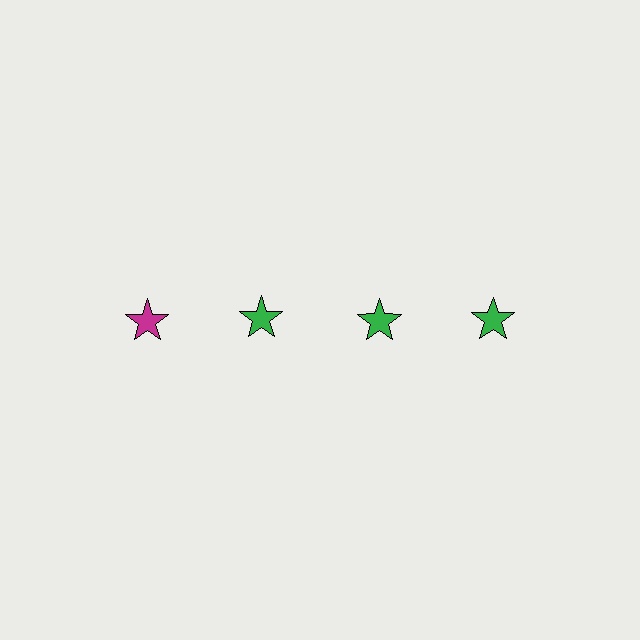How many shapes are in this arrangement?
There are 4 shapes arranged in a grid pattern.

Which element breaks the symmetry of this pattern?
The magenta star in the top row, leftmost column breaks the symmetry. All other shapes are green stars.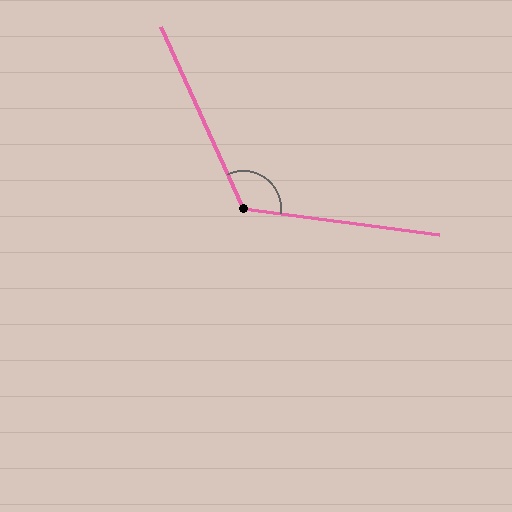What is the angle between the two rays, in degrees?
Approximately 122 degrees.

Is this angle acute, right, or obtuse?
It is obtuse.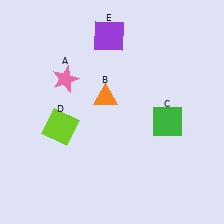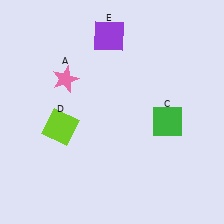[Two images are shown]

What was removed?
The orange triangle (B) was removed in Image 2.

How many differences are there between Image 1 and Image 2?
There is 1 difference between the two images.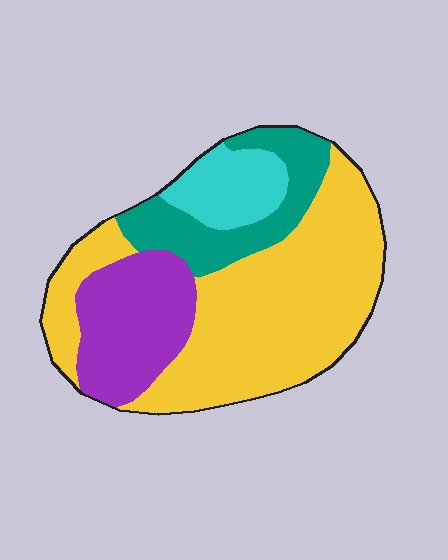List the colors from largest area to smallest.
From largest to smallest: yellow, purple, teal, cyan.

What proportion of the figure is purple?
Purple takes up about one fifth (1/5) of the figure.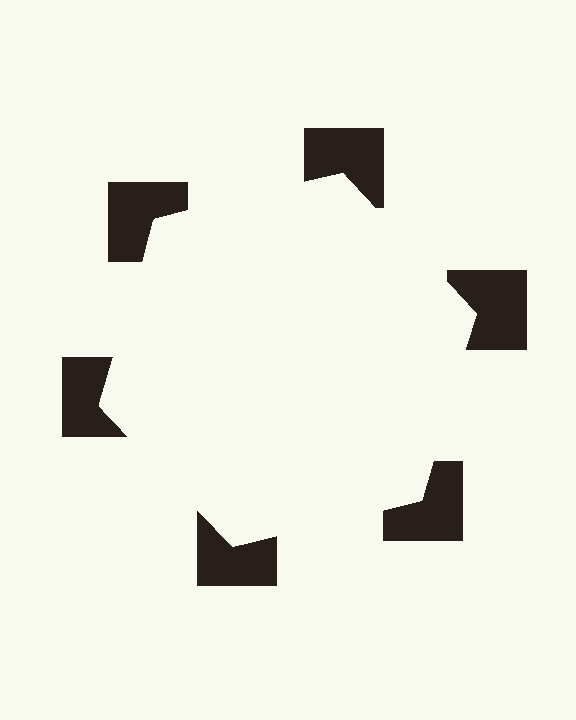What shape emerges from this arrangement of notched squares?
An illusory hexagon — its edges are inferred from the aligned wedge cuts in the notched squares, not physically drawn.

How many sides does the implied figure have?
6 sides.